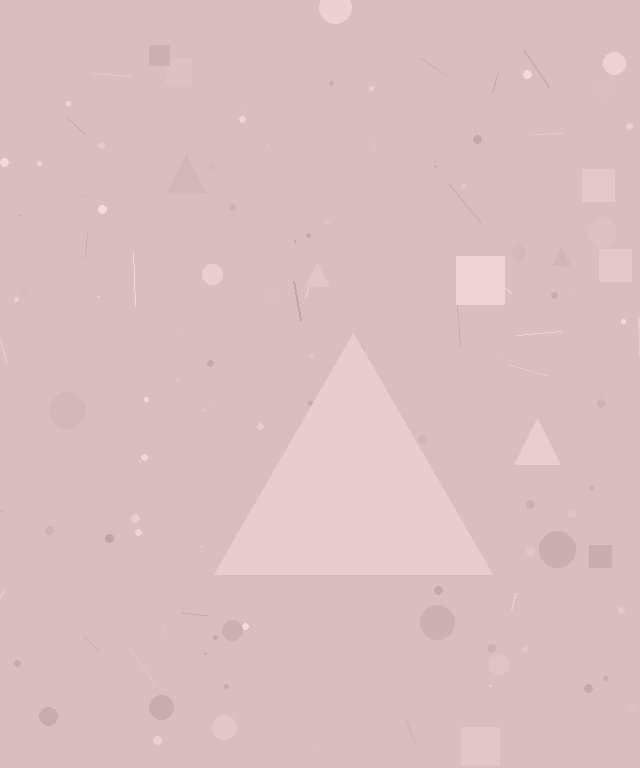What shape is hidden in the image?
A triangle is hidden in the image.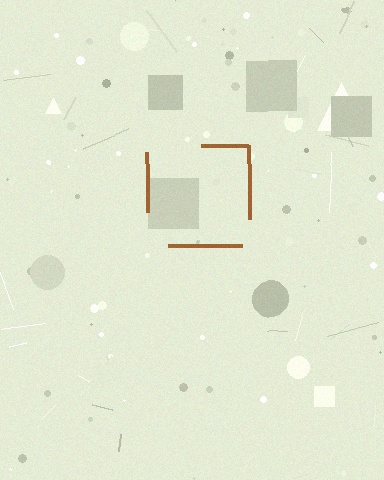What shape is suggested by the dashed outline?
The dashed outline suggests a square.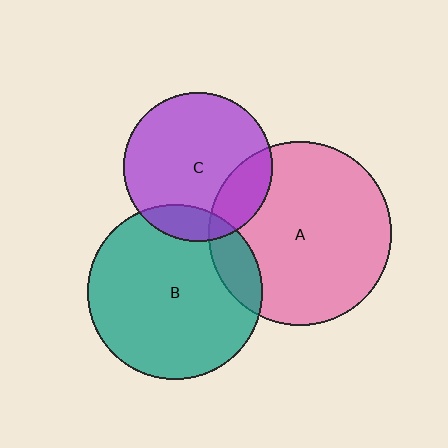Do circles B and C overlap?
Yes.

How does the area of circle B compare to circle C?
Approximately 1.4 times.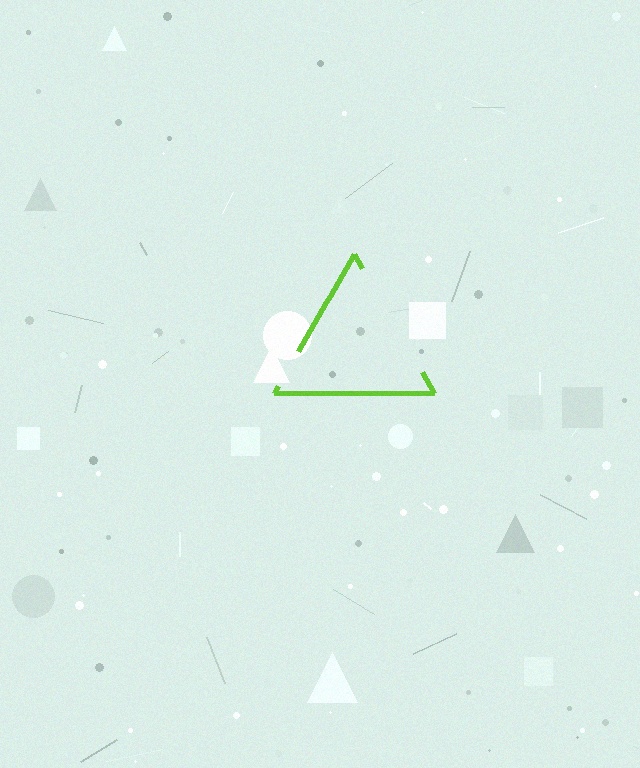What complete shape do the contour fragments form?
The contour fragments form a triangle.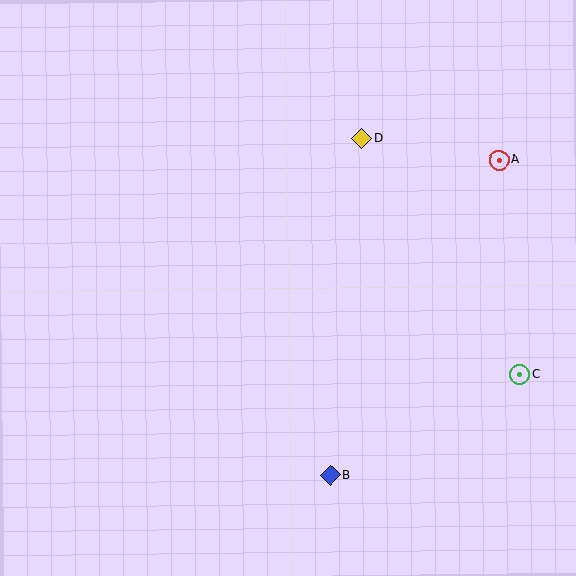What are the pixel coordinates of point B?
Point B is at (331, 475).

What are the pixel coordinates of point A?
Point A is at (499, 160).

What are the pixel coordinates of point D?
Point D is at (362, 138).